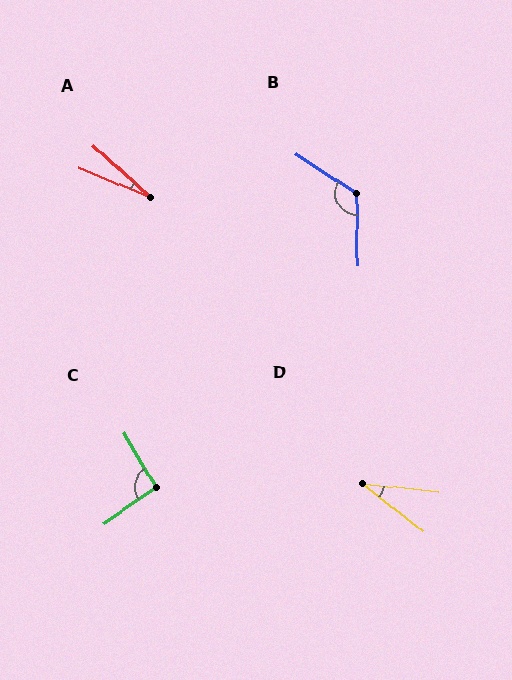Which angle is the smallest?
A, at approximately 19 degrees.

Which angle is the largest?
B, at approximately 124 degrees.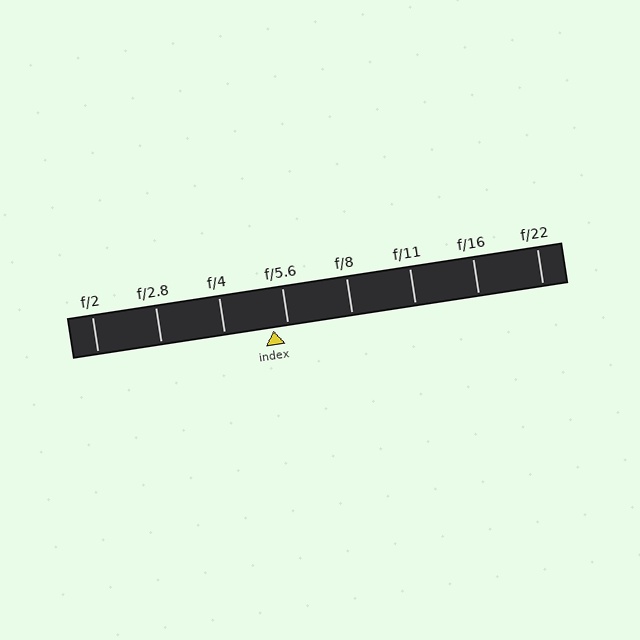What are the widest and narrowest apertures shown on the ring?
The widest aperture shown is f/2 and the narrowest is f/22.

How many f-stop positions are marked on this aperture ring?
There are 8 f-stop positions marked.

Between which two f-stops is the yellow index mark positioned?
The index mark is between f/4 and f/5.6.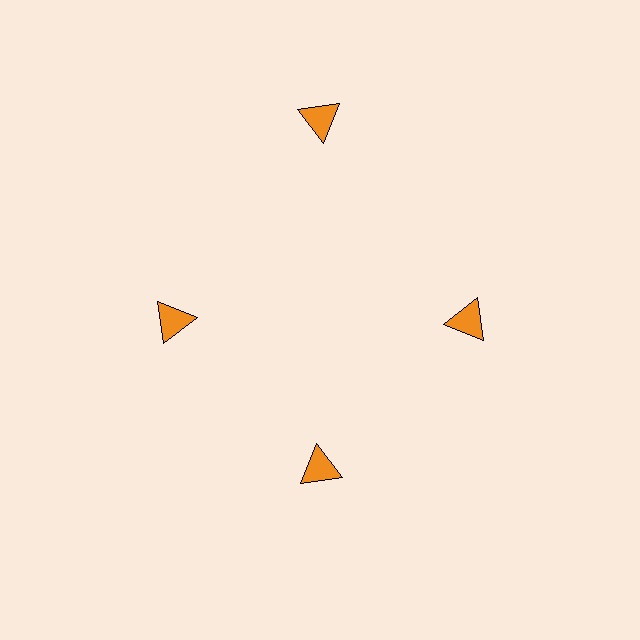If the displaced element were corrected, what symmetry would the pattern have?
It would have 4-fold rotational symmetry — the pattern would map onto itself every 90 degrees.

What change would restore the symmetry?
The symmetry would be restored by moving it inward, back onto the ring so that all 4 triangles sit at equal angles and equal distance from the center.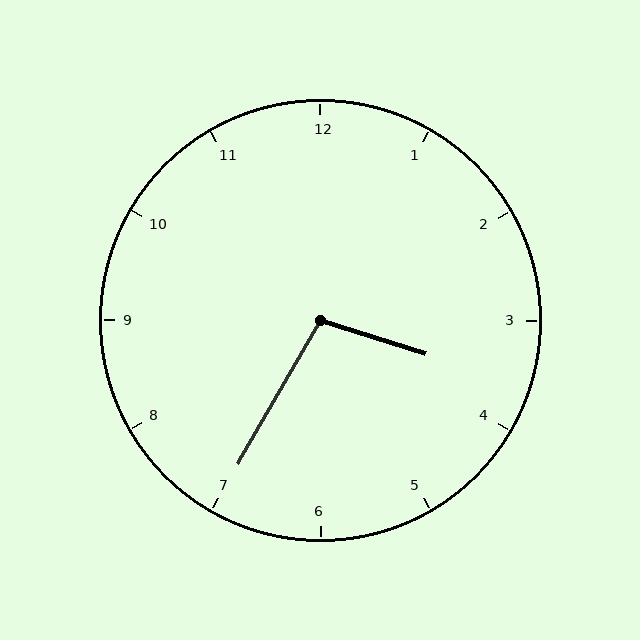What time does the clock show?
3:35.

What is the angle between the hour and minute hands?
Approximately 102 degrees.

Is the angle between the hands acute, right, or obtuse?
It is obtuse.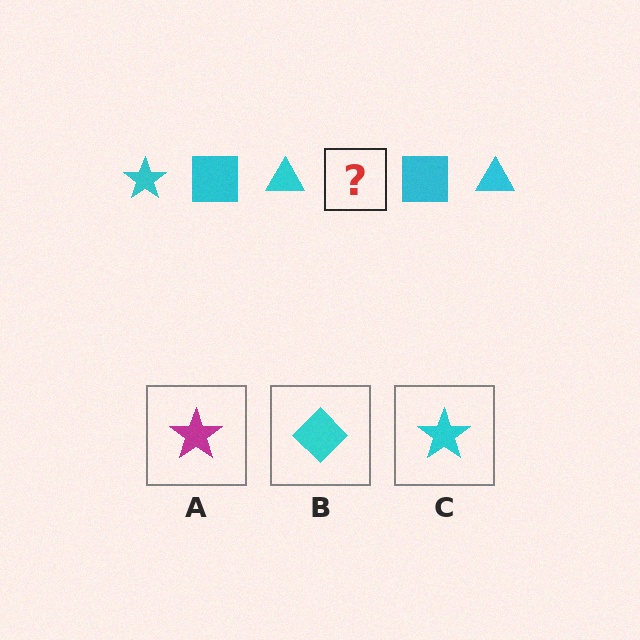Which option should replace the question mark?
Option C.